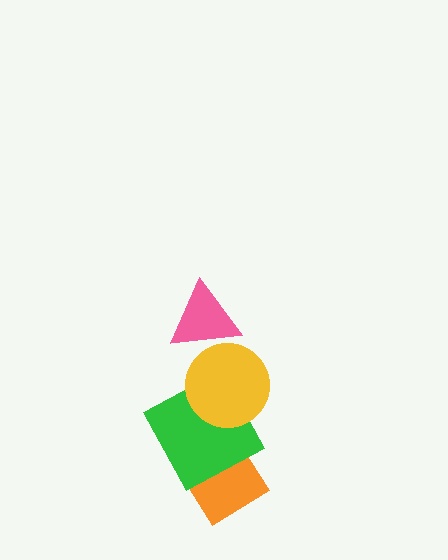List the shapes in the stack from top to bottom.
From top to bottom: the pink triangle, the yellow circle, the green square, the orange diamond.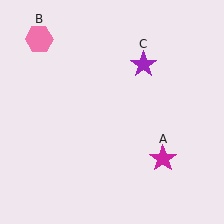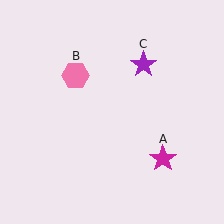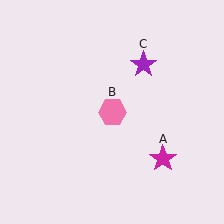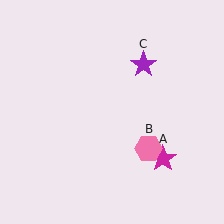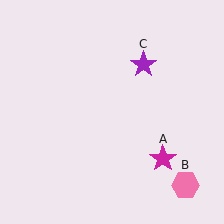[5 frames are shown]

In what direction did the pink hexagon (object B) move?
The pink hexagon (object B) moved down and to the right.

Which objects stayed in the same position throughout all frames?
Magenta star (object A) and purple star (object C) remained stationary.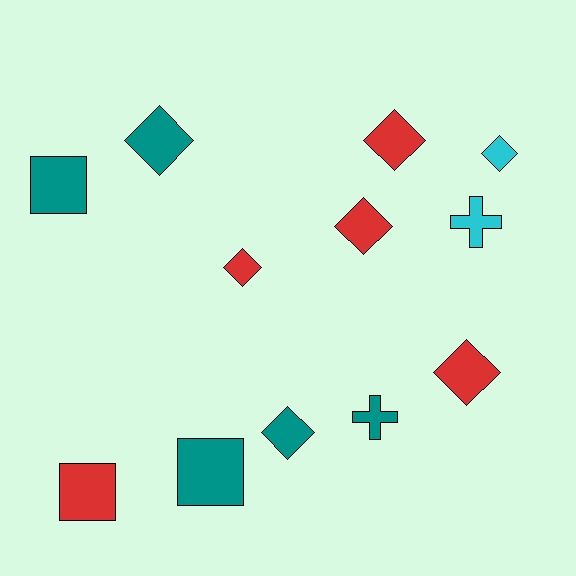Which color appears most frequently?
Red, with 5 objects.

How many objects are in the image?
There are 12 objects.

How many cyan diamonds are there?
There is 1 cyan diamond.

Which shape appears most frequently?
Diamond, with 7 objects.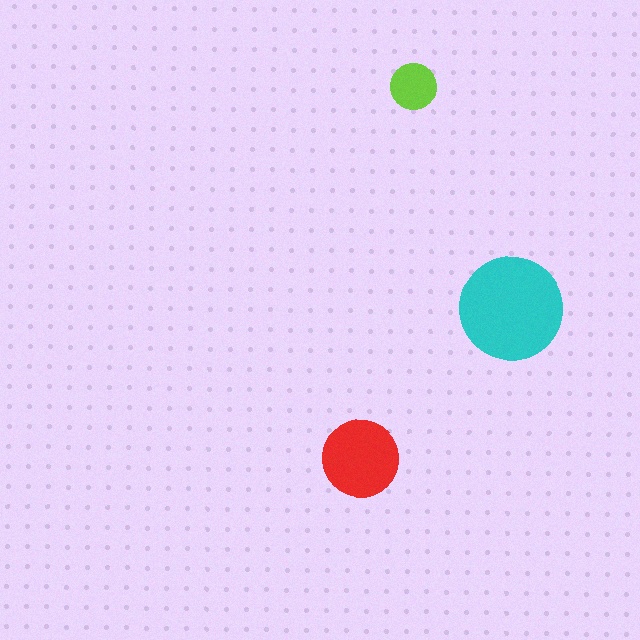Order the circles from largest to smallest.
the cyan one, the red one, the lime one.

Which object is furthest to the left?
The red circle is leftmost.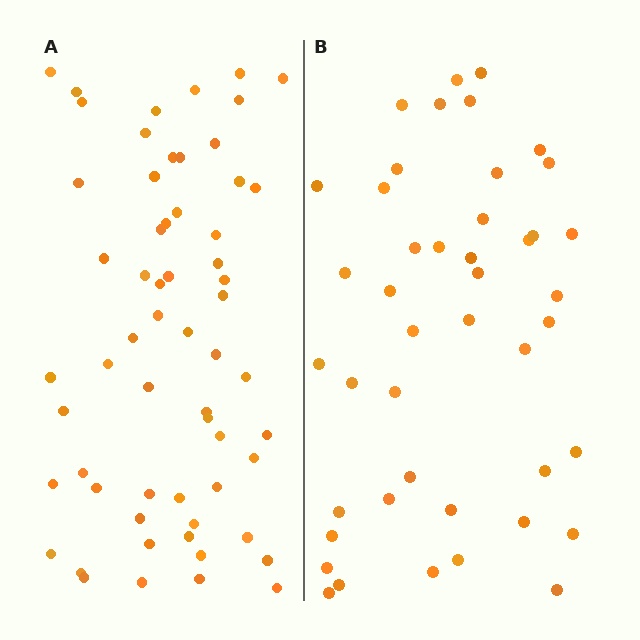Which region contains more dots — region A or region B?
Region A (the left region) has more dots.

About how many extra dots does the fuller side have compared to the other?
Region A has approximately 15 more dots than region B.